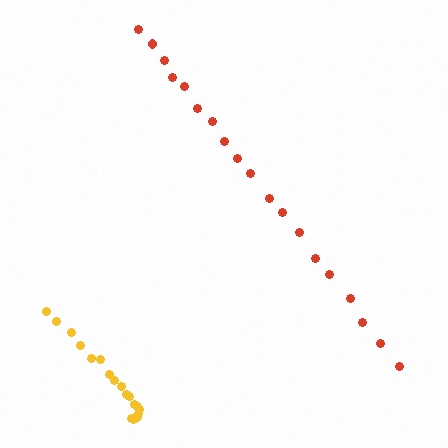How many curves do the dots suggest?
There are 2 distinct paths.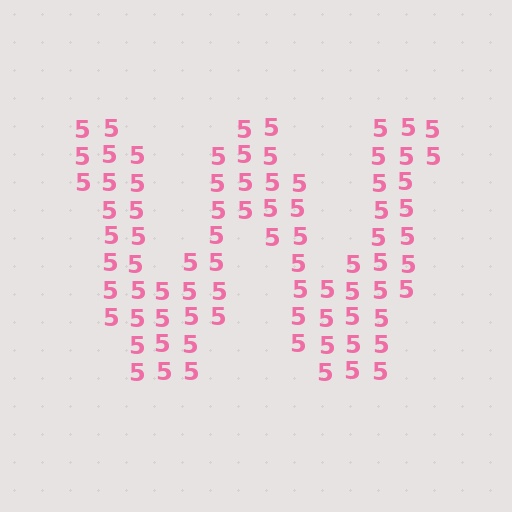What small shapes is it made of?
It is made of small digit 5's.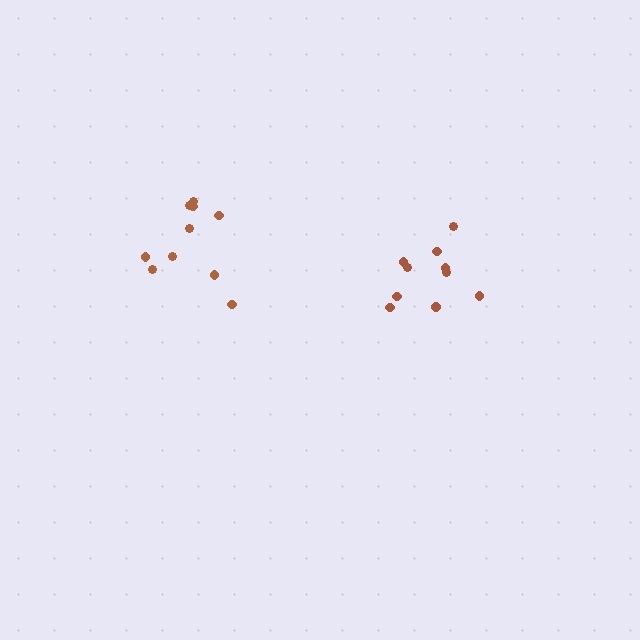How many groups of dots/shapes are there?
There are 2 groups.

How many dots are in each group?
Group 1: 10 dots, Group 2: 10 dots (20 total).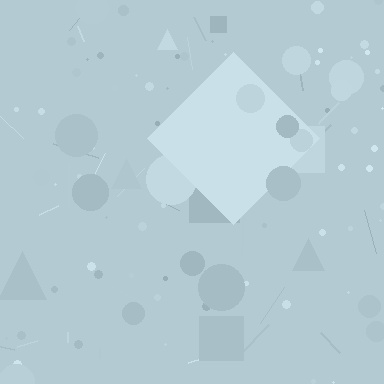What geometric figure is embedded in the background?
A diamond is embedded in the background.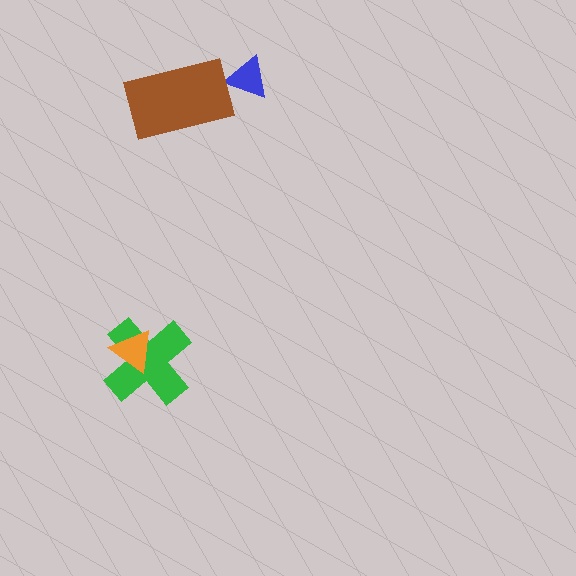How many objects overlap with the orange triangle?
1 object overlaps with the orange triangle.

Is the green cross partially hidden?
Yes, it is partially covered by another shape.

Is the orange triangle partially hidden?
No, no other shape covers it.